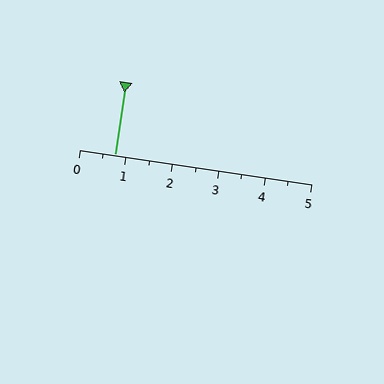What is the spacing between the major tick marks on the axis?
The major ticks are spaced 1 apart.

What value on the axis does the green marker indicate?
The marker indicates approximately 0.8.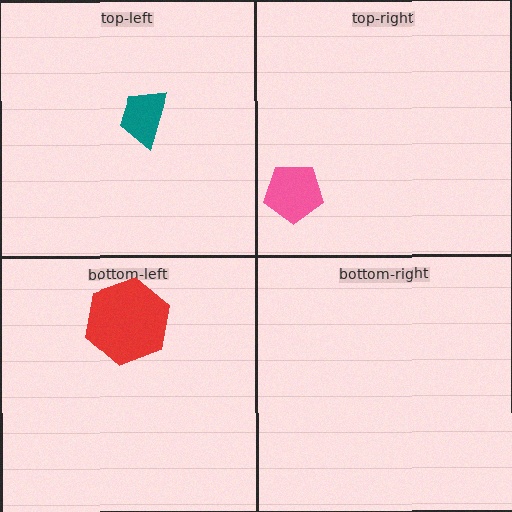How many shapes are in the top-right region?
1.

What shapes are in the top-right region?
The pink pentagon.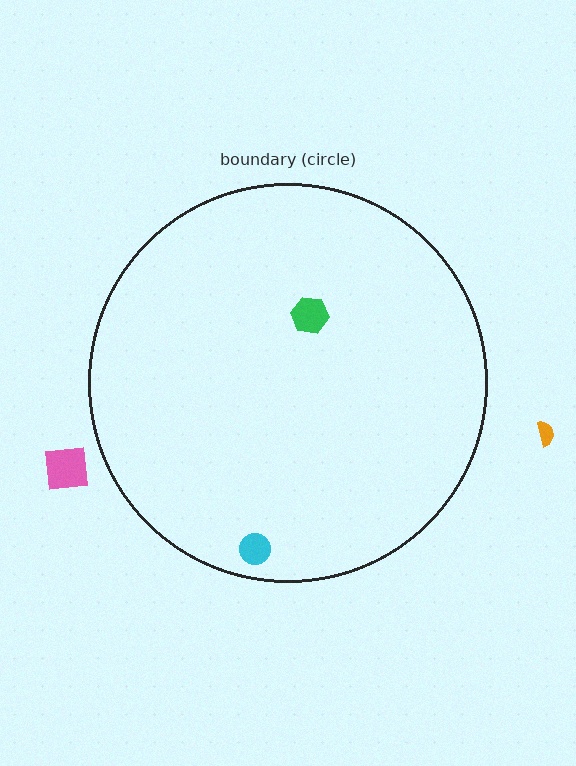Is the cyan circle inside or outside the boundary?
Inside.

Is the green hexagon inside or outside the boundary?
Inside.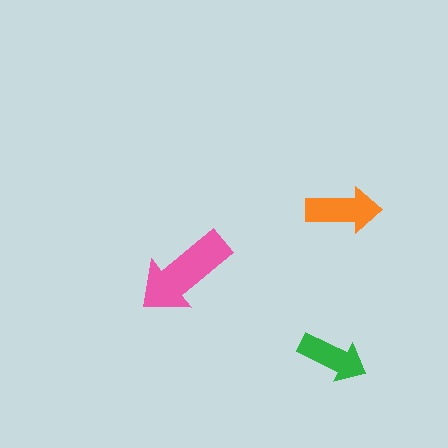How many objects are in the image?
There are 3 objects in the image.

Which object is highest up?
The orange arrow is topmost.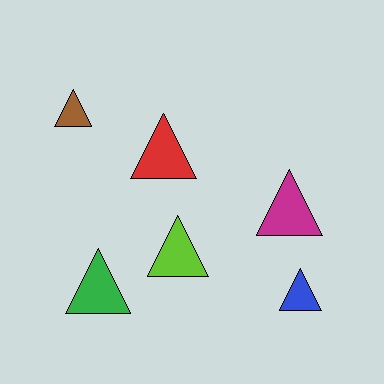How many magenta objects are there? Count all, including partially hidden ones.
There is 1 magenta object.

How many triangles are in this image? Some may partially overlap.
There are 6 triangles.